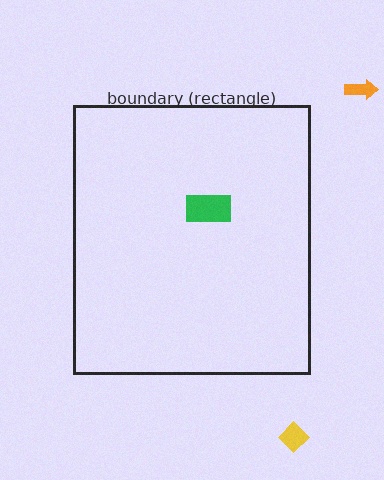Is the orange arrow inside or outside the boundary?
Outside.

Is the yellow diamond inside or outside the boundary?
Outside.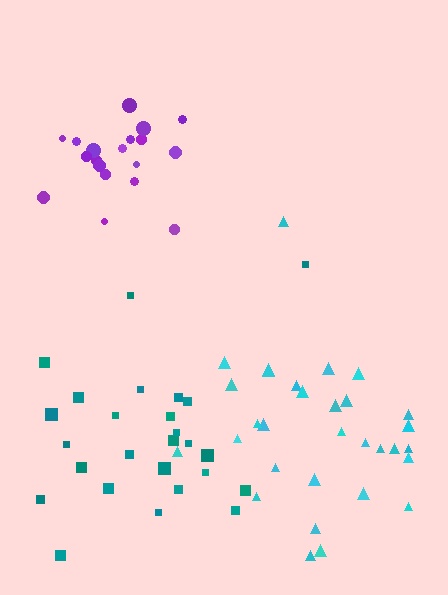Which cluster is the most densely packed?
Purple.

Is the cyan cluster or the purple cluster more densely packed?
Purple.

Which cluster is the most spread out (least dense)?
Teal.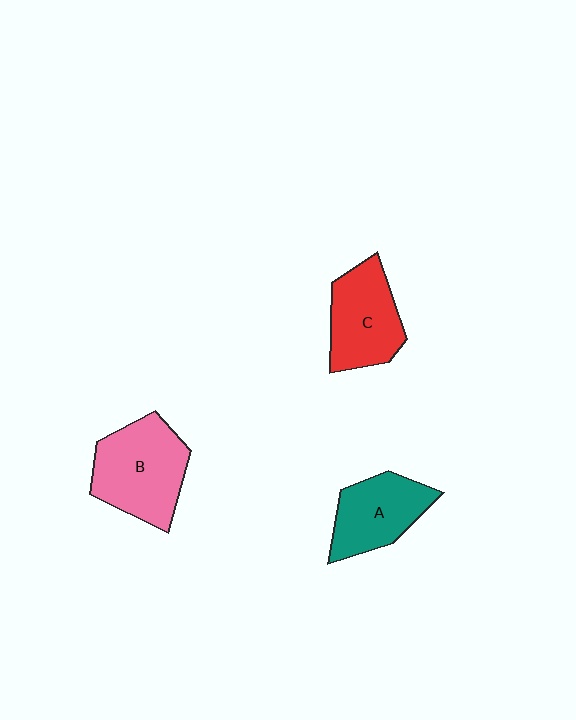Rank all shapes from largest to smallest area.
From largest to smallest: B (pink), C (red), A (teal).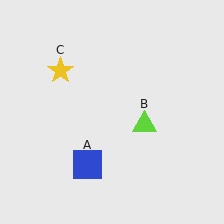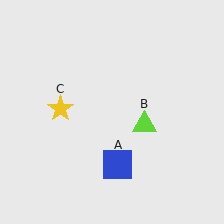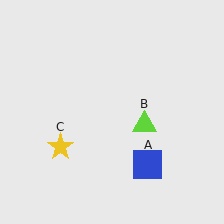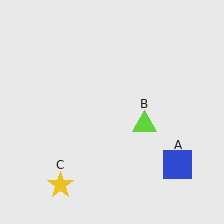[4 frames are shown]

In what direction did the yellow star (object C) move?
The yellow star (object C) moved down.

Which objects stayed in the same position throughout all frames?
Lime triangle (object B) remained stationary.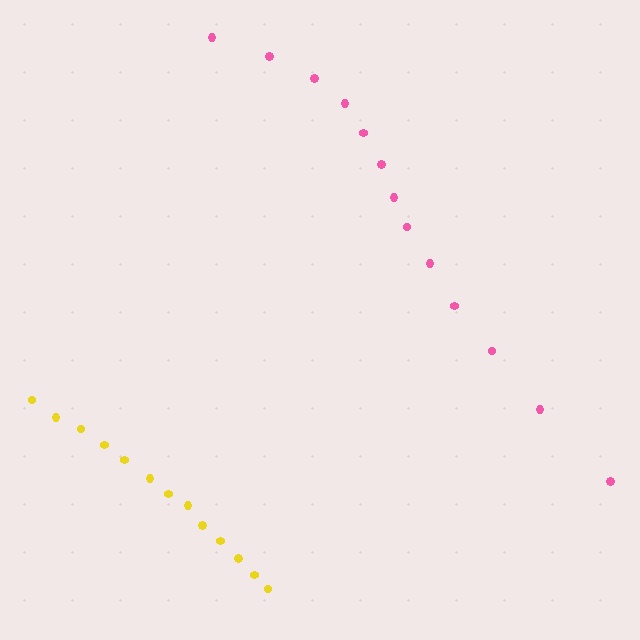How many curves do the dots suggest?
There are 2 distinct paths.